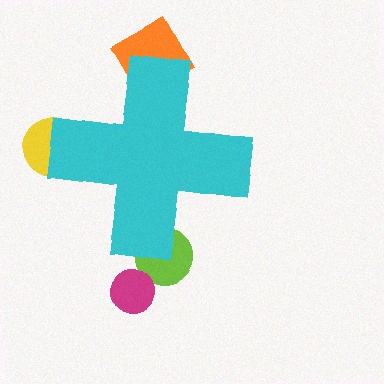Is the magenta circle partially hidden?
No, the magenta circle is fully visible.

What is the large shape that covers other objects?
A cyan cross.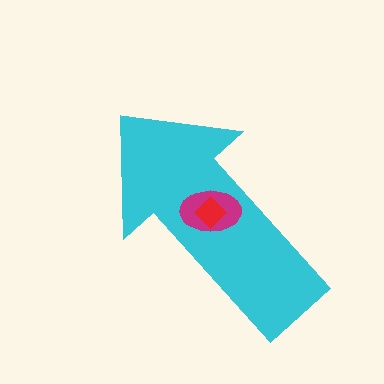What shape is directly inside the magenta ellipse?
The red diamond.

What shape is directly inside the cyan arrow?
The magenta ellipse.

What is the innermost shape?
The red diamond.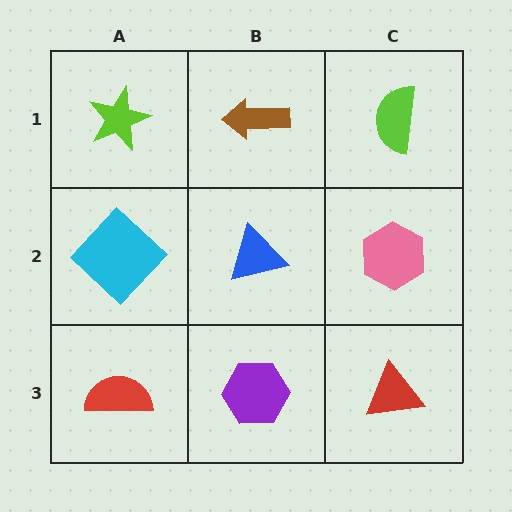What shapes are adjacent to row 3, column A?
A cyan diamond (row 2, column A), a purple hexagon (row 3, column B).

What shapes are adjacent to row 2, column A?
A lime star (row 1, column A), a red semicircle (row 3, column A), a blue triangle (row 2, column B).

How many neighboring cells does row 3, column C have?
2.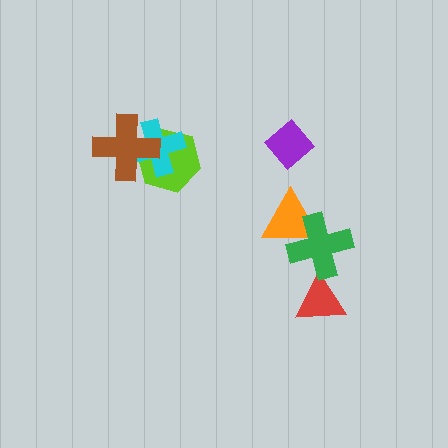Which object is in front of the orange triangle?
The green cross is in front of the orange triangle.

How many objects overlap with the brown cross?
2 objects overlap with the brown cross.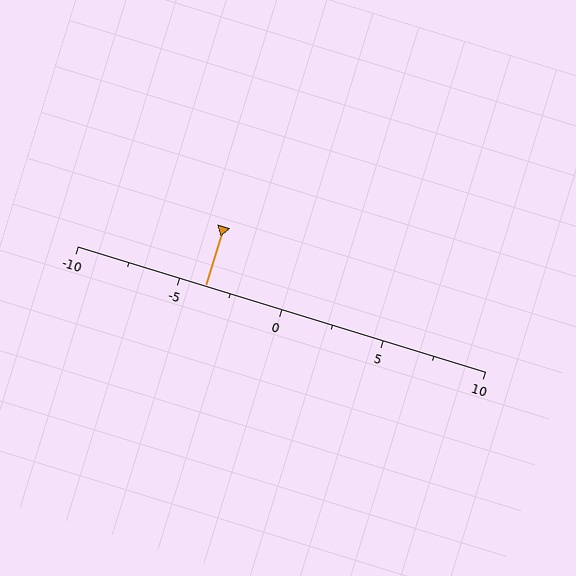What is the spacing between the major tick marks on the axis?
The major ticks are spaced 5 apart.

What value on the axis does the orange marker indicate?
The marker indicates approximately -3.8.